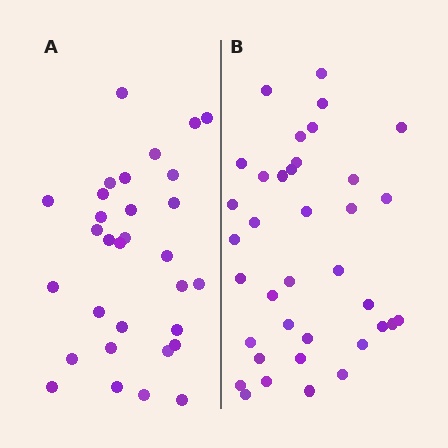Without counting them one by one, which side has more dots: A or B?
Region B (the right region) has more dots.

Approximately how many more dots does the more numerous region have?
Region B has about 6 more dots than region A.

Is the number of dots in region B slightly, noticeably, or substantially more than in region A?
Region B has only slightly more — the two regions are fairly close. The ratio is roughly 1.2 to 1.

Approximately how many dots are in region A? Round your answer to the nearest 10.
About 30 dots. (The exact count is 31, which rounds to 30.)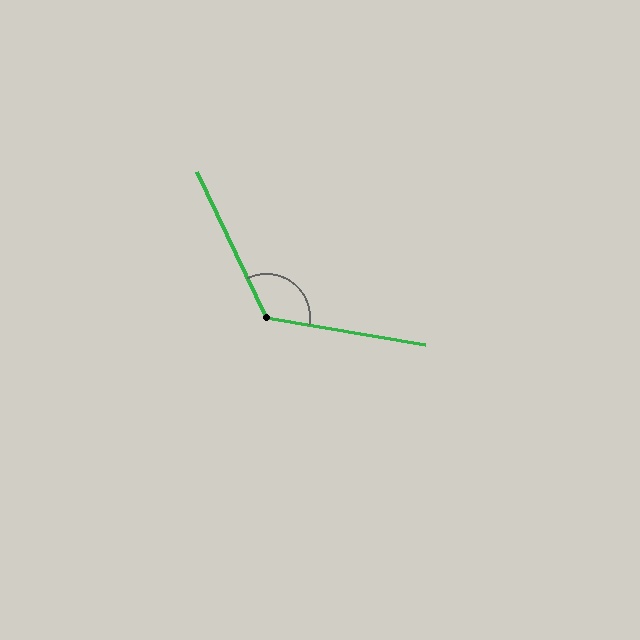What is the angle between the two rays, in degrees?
Approximately 125 degrees.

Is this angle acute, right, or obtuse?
It is obtuse.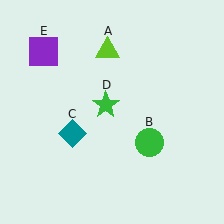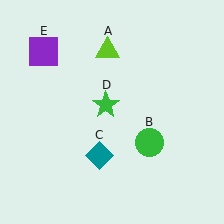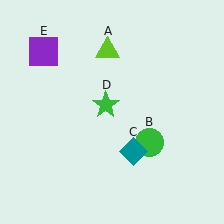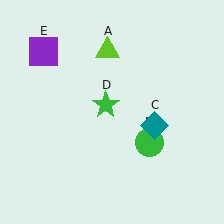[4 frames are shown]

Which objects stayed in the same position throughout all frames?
Lime triangle (object A) and green circle (object B) and green star (object D) and purple square (object E) remained stationary.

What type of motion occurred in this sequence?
The teal diamond (object C) rotated counterclockwise around the center of the scene.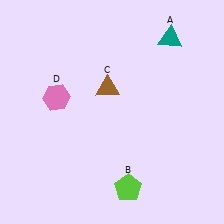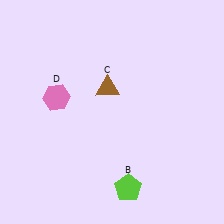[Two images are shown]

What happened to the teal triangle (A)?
The teal triangle (A) was removed in Image 2. It was in the top-right area of Image 1.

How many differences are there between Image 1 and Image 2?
There is 1 difference between the two images.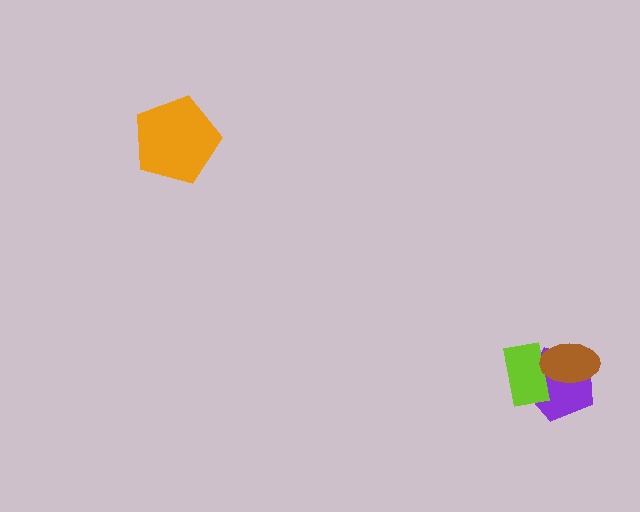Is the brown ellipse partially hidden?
No, no other shape covers it.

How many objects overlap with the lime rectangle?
2 objects overlap with the lime rectangle.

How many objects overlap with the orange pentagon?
0 objects overlap with the orange pentagon.